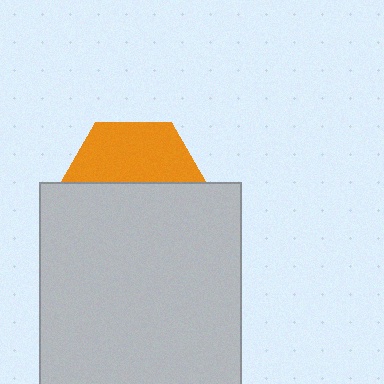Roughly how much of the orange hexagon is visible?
A small part of it is visible (roughly 44%).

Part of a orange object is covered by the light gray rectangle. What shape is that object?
It is a hexagon.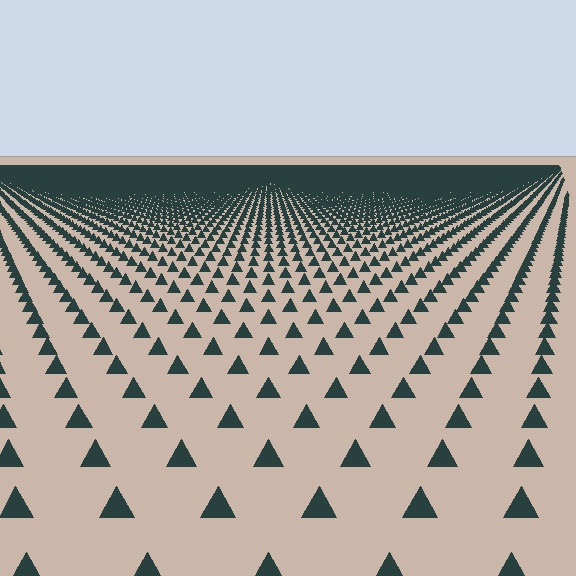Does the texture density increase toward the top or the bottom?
Density increases toward the top.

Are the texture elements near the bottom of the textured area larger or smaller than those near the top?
Larger. Near the bottom, elements are closer to the viewer and appear at a bigger on-screen size.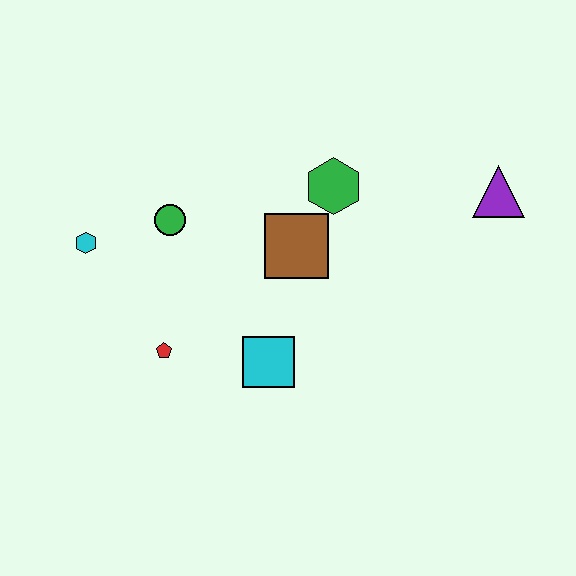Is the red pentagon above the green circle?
No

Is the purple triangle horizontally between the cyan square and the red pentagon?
No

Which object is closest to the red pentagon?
The cyan square is closest to the red pentagon.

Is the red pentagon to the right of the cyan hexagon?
Yes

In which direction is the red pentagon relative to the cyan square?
The red pentagon is to the left of the cyan square.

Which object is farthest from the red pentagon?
The purple triangle is farthest from the red pentagon.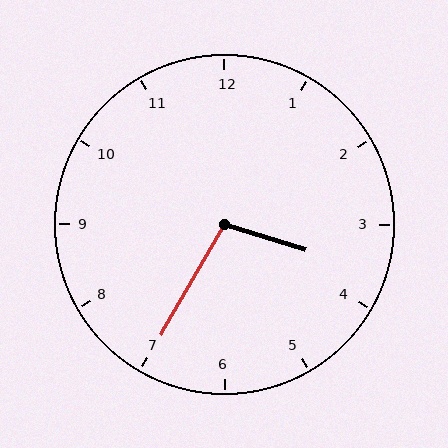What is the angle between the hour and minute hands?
Approximately 102 degrees.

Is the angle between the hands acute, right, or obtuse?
It is obtuse.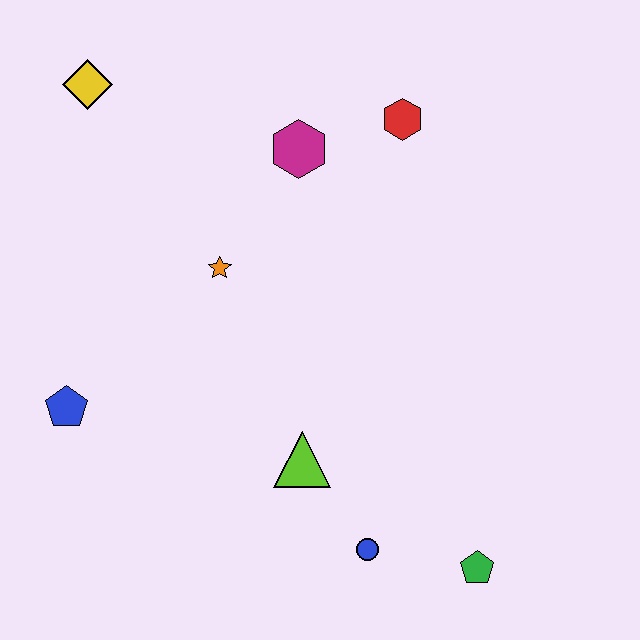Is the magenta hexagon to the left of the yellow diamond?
No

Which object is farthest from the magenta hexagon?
The green pentagon is farthest from the magenta hexagon.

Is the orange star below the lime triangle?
No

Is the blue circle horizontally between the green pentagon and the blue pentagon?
Yes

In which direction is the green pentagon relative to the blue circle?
The green pentagon is to the right of the blue circle.